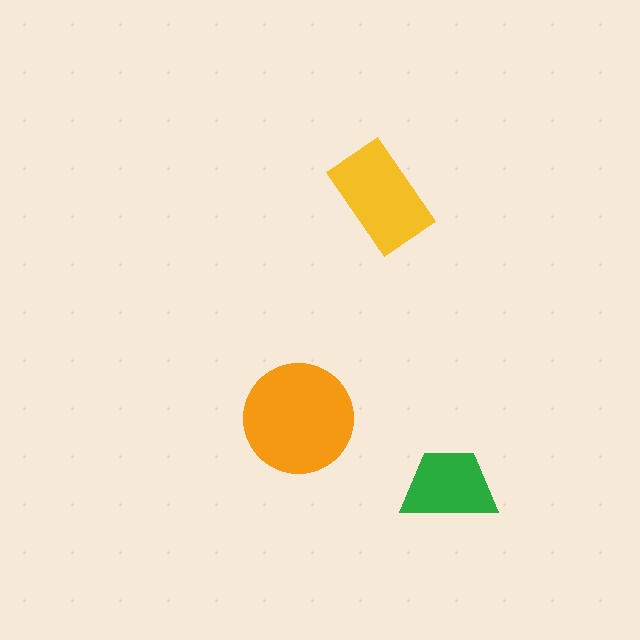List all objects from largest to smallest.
The orange circle, the yellow rectangle, the green trapezoid.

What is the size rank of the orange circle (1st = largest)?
1st.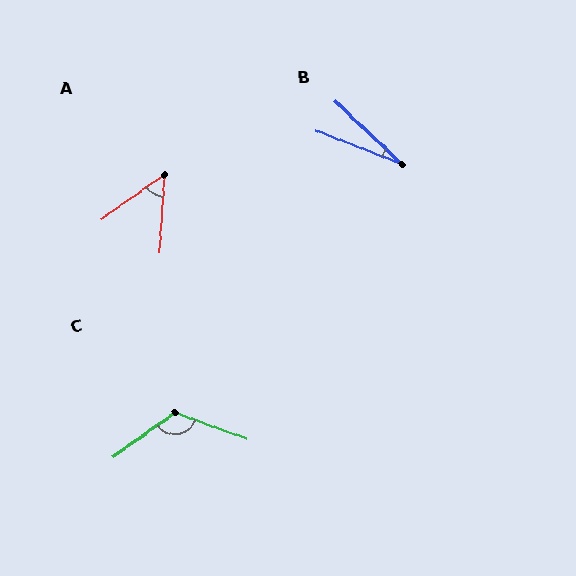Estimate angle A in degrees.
Approximately 51 degrees.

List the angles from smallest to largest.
B (22°), A (51°), C (124°).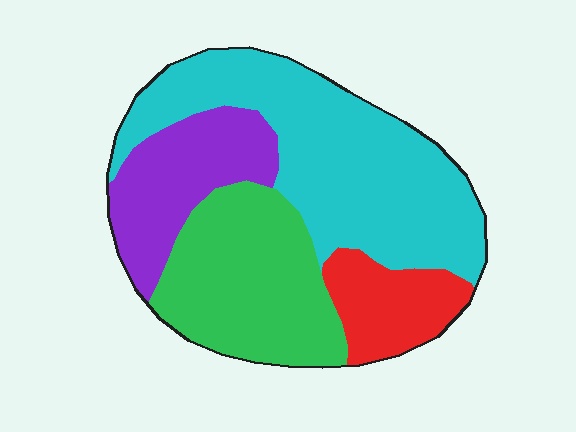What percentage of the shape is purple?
Purple takes up about one sixth (1/6) of the shape.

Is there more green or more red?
Green.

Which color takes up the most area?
Cyan, at roughly 40%.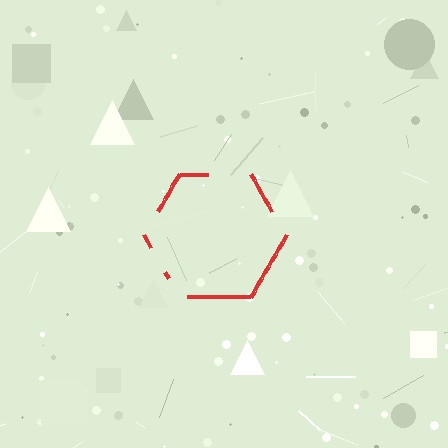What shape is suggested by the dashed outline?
The dashed outline suggests a hexagon.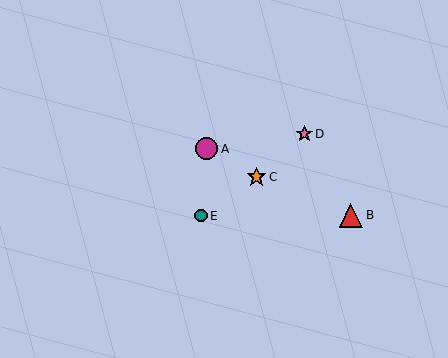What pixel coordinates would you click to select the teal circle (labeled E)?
Click at (201, 216) to select the teal circle E.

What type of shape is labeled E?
Shape E is a teal circle.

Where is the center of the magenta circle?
The center of the magenta circle is at (206, 149).